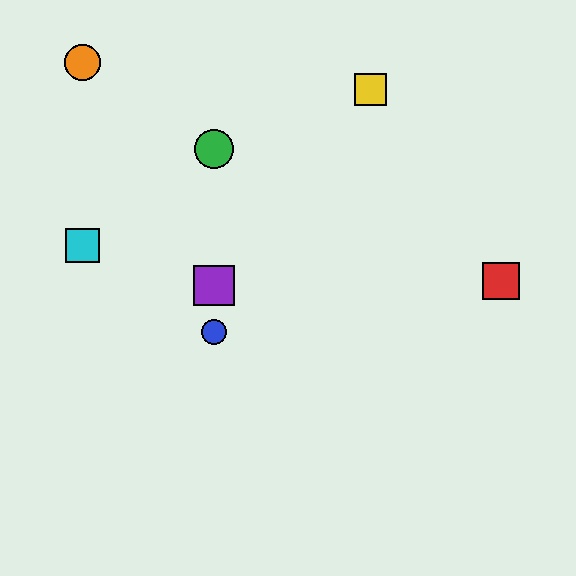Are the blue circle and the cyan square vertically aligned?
No, the blue circle is at x≈214 and the cyan square is at x≈82.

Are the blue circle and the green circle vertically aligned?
Yes, both are at x≈214.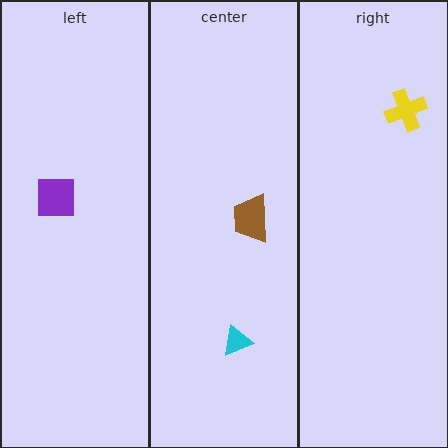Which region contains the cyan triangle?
The center region.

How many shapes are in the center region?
2.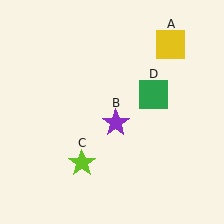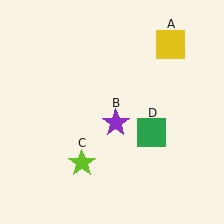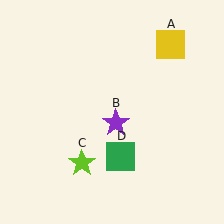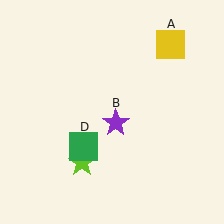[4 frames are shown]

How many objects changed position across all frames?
1 object changed position: green square (object D).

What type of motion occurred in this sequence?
The green square (object D) rotated clockwise around the center of the scene.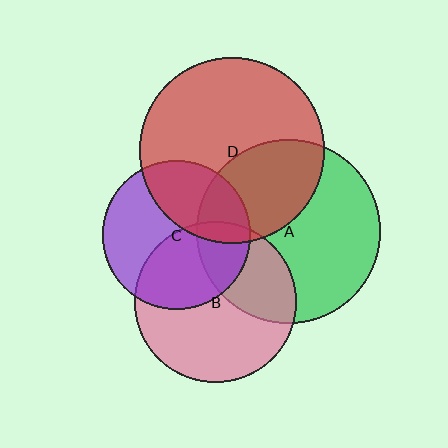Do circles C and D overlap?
Yes.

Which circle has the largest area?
Circle D (red).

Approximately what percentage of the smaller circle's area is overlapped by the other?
Approximately 35%.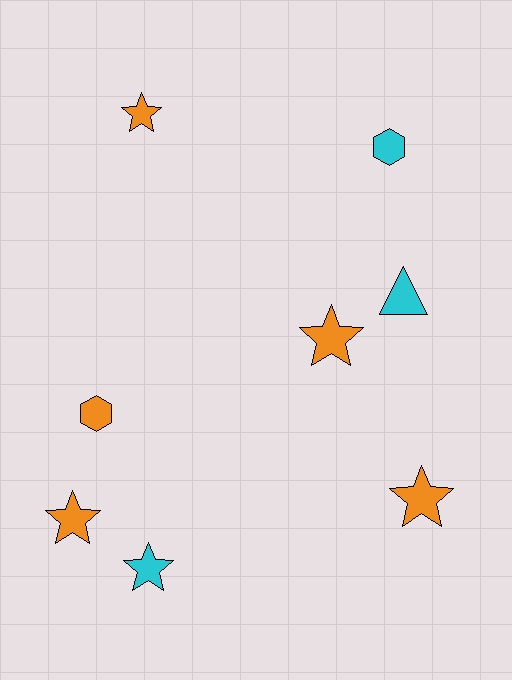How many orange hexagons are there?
There is 1 orange hexagon.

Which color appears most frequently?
Orange, with 5 objects.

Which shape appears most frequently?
Star, with 5 objects.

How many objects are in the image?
There are 8 objects.